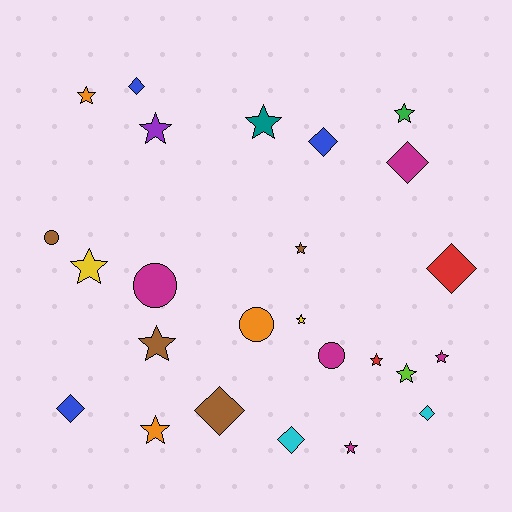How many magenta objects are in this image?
There are 5 magenta objects.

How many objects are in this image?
There are 25 objects.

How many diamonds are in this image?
There are 8 diamonds.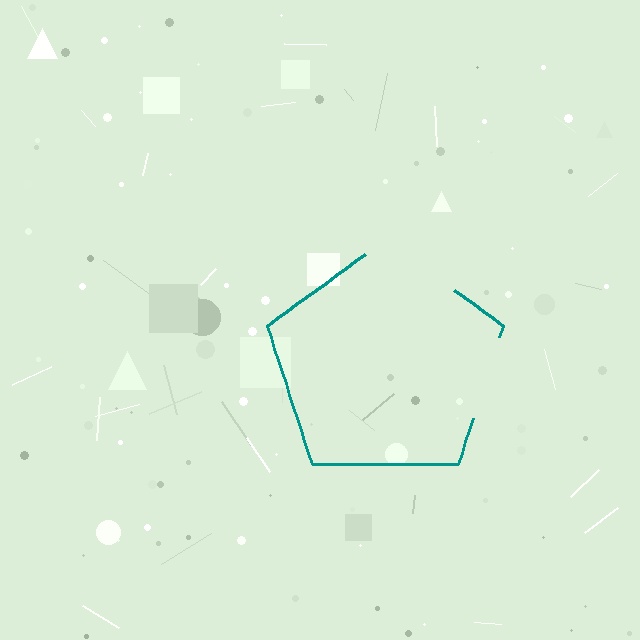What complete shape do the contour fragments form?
The contour fragments form a pentagon.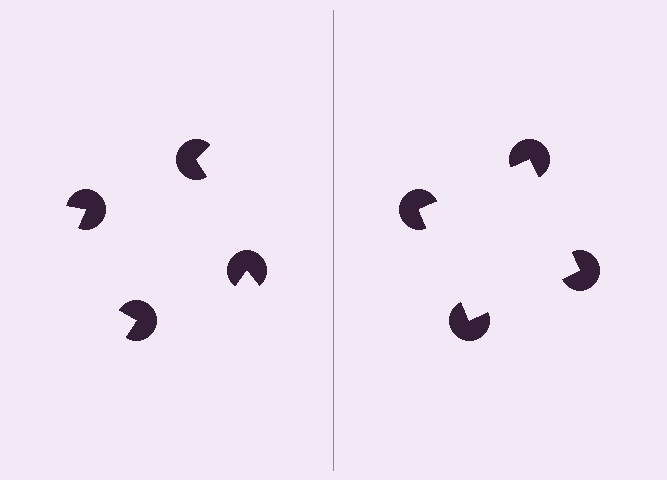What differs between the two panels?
The pac-man discs are positioned identically on both sides; only the wedge orientations differ. On the right they align to a square; on the left they are misaligned.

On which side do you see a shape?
An illusory square appears on the right side. On the left side the wedge cuts are rotated, so no coherent shape forms.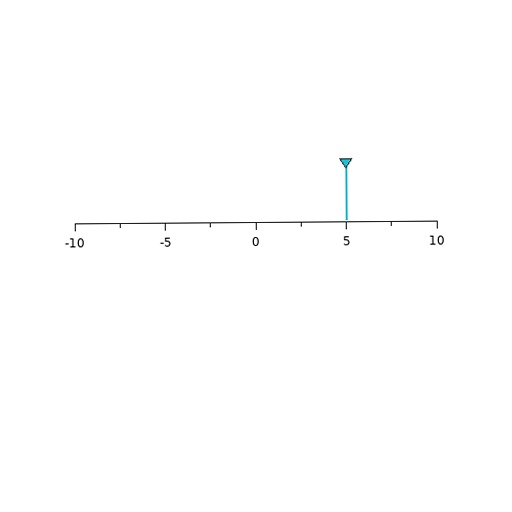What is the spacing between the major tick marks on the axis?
The major ticks are spaced 5 apart.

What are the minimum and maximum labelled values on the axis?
The axis runs from -10 to 10.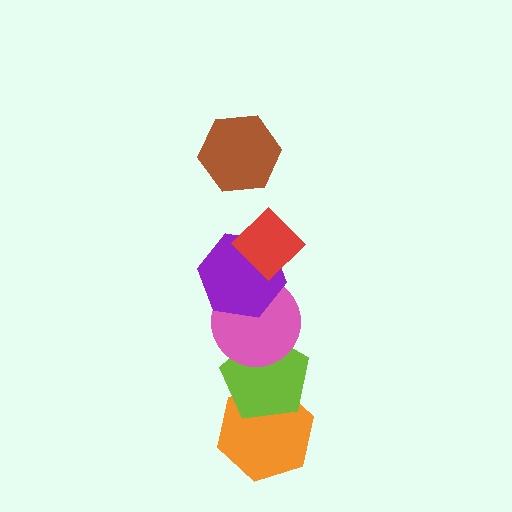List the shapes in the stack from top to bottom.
From top to bottom: the brown hexagon, the red diamond, the purple hexagon, the pink circle, the lime pentagon, the orange hexagon.